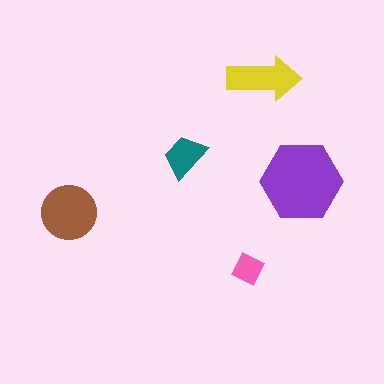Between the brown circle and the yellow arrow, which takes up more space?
The brown circle.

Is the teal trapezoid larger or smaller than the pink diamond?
Larger.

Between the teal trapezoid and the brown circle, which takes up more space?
The brown circle.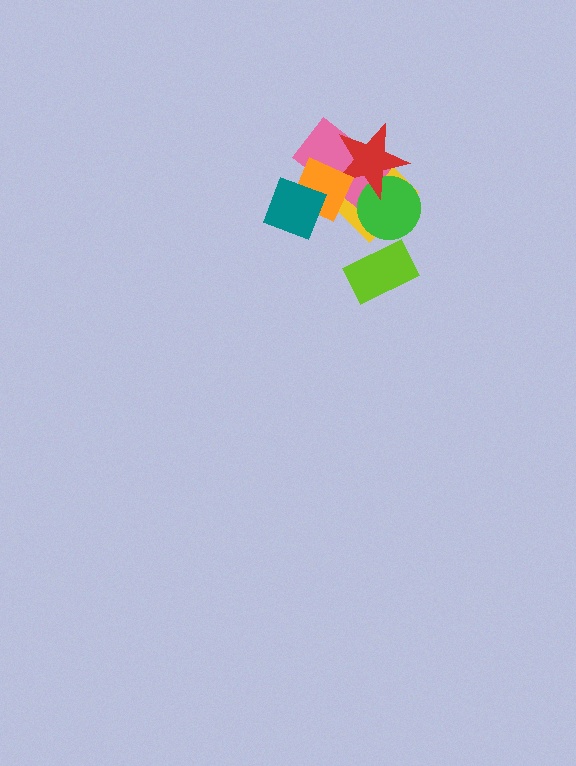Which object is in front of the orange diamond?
The teal diamond is in front of the orange diamond.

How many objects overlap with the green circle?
3 objects overlap with the green circle.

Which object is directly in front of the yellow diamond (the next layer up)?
The pink rectangle is directly in front of the yellow diamond.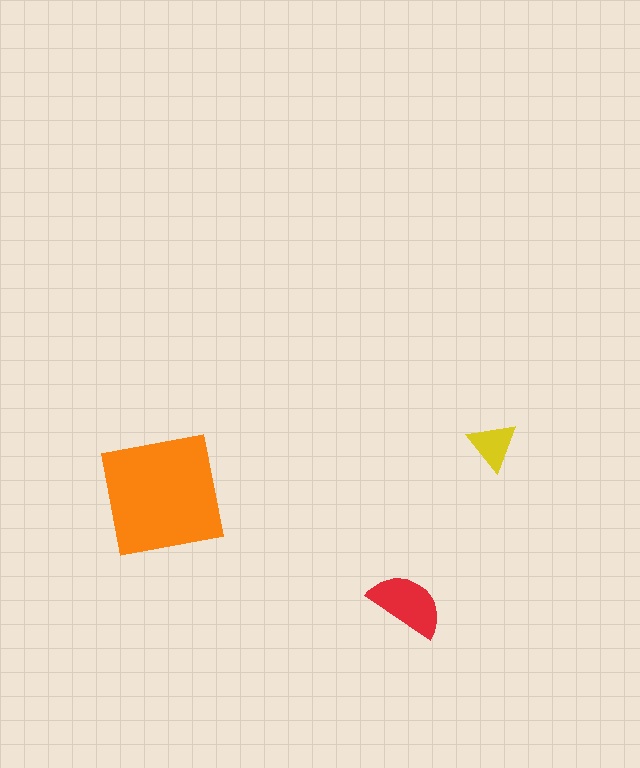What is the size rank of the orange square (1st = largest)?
1st.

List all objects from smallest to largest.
The yellow triangle, the red semicircle, the orange square.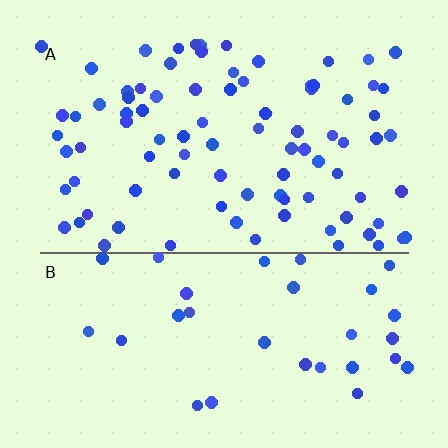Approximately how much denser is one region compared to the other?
Approximately 2.5× — region A over region B.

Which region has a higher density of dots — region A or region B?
A (the top).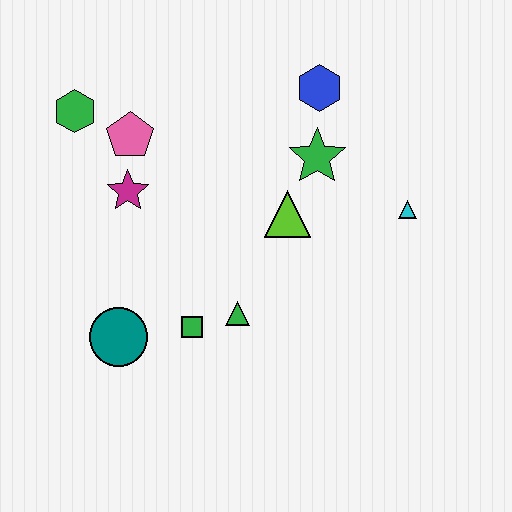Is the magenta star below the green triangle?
No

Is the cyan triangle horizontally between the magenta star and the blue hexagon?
No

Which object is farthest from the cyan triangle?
The green hexagon is farthest from the cyan triangle.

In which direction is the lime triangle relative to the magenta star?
The lime triangle is to the right of the magenta star.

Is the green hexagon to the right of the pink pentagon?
No